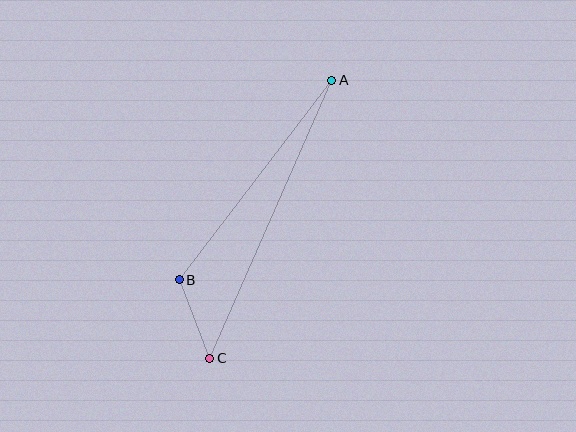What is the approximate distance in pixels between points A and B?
The distance between A and B is approximately 251 pixels.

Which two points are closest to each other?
Points B and C are closest to each other.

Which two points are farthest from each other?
Points A and C are farthest from each other.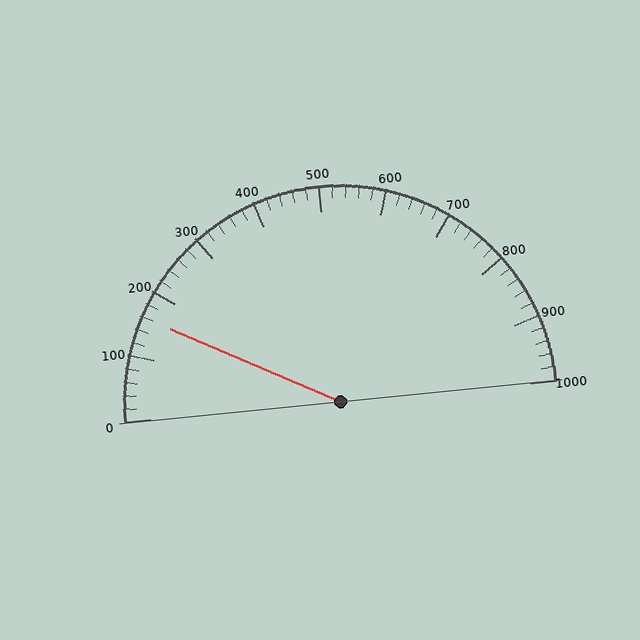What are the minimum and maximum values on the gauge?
The gauge ranges from 0 to 1000.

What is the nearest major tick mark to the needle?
The nearest major tick mark is 200.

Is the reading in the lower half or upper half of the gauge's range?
The reading is in the lower half of the range (0 to 1000).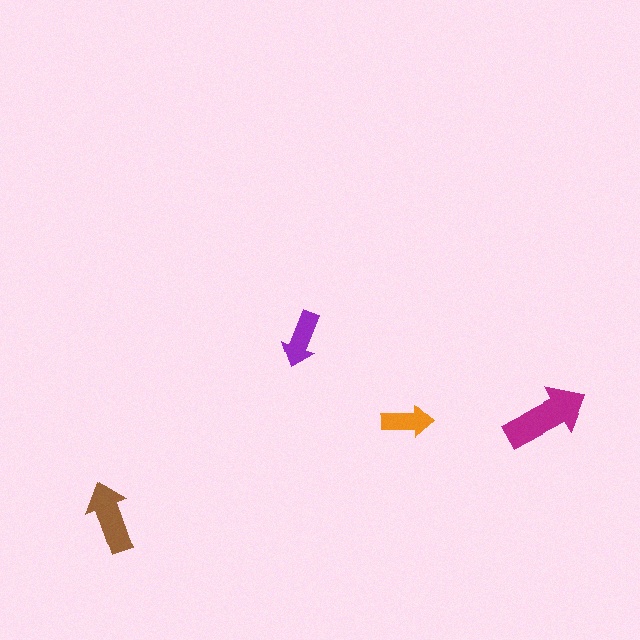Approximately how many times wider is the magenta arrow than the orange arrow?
About 1.5 times wider.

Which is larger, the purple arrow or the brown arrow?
The brown one.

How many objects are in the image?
There are 4 objects in the image.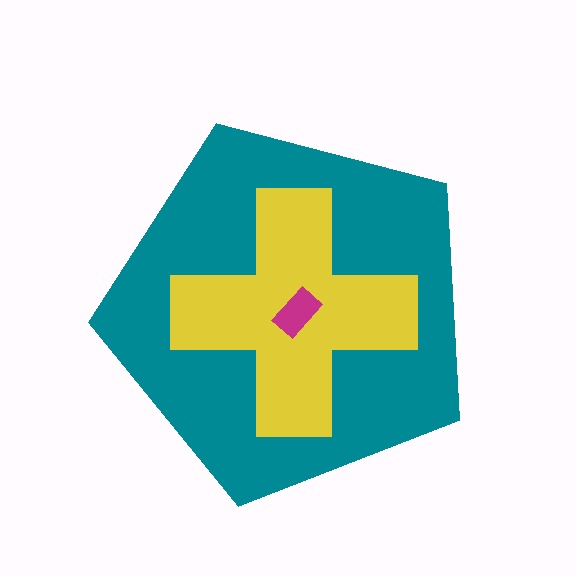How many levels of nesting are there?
3.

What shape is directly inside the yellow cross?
The magenta rectangle.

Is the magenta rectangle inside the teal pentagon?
Yes.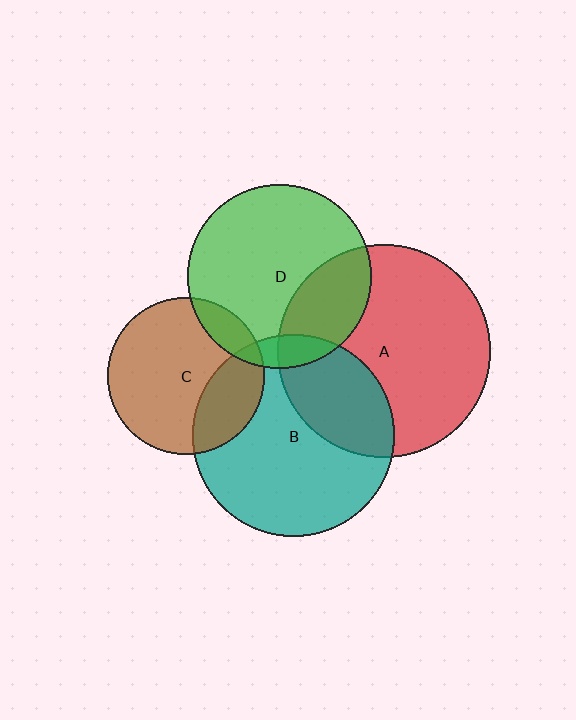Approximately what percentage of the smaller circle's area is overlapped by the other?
Approximately 30%.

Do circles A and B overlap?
Yes.